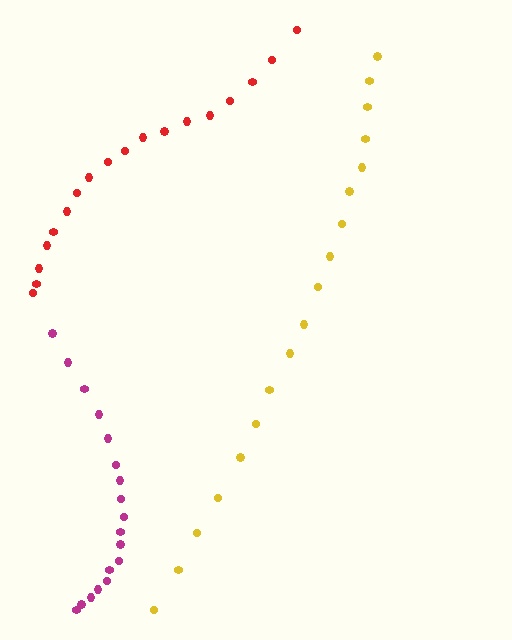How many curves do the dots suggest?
There are 3 distinct paths.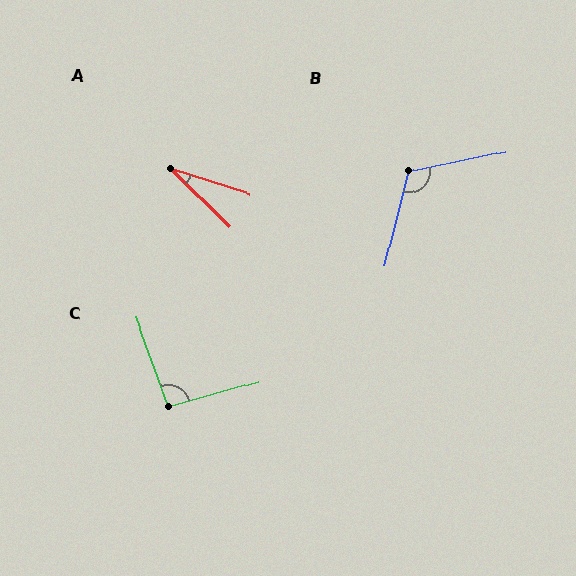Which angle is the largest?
B, at approximately 116 degrees.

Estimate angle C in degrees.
Approximately 94 degrees.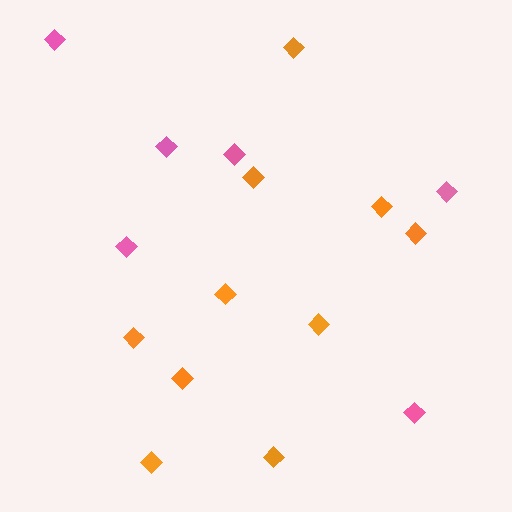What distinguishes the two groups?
There are 2 groups: one group of pink diamonds (6) and one group of orange diamonds (10).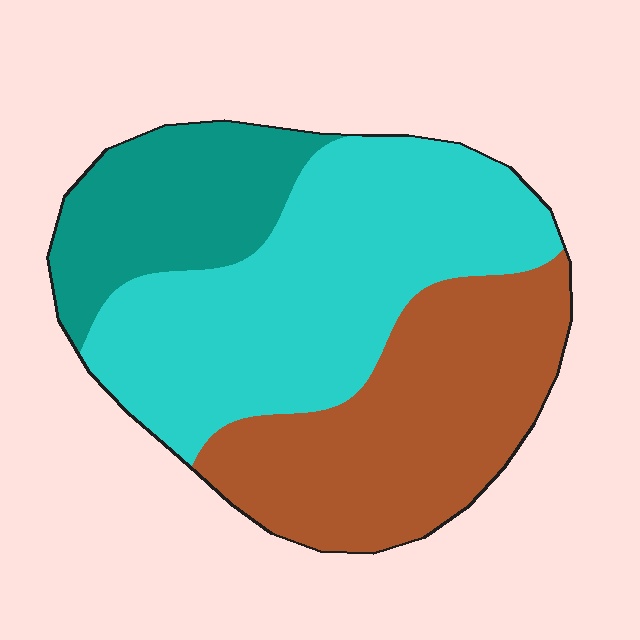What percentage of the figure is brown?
Brown takes up about one third (1/3) of the figure.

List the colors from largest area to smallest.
From largest to smallest: cyan, brown, teal.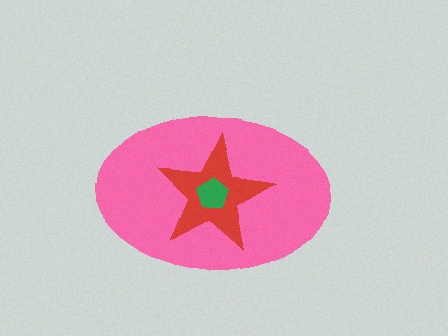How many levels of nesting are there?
3.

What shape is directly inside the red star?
The green pentagon.